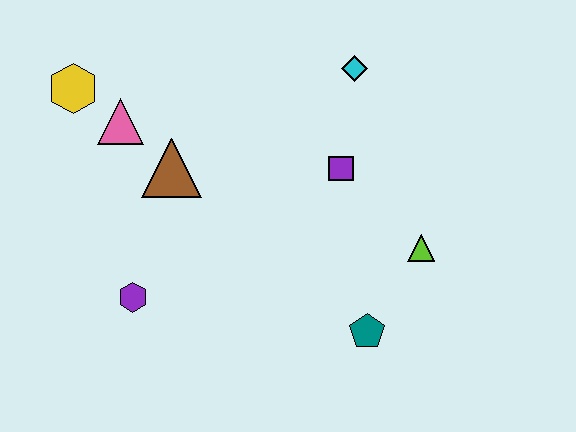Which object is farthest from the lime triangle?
The yellow hexagon is farthest from the lime triangle.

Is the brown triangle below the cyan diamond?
Yes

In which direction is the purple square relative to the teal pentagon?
The purple square is above the teal pentagon.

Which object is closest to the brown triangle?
The pink triangle is closest to the brown triangle.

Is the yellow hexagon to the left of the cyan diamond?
Yes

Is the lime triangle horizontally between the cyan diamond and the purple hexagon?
No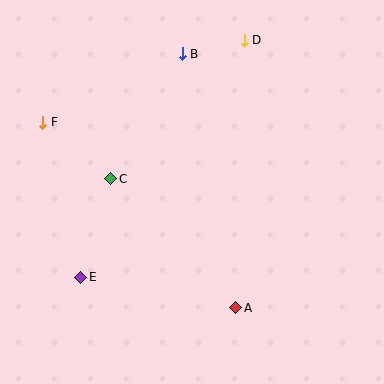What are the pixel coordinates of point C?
Point C is at (111, 179).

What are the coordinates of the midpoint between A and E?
The midpoint between A and E is at (158, 293).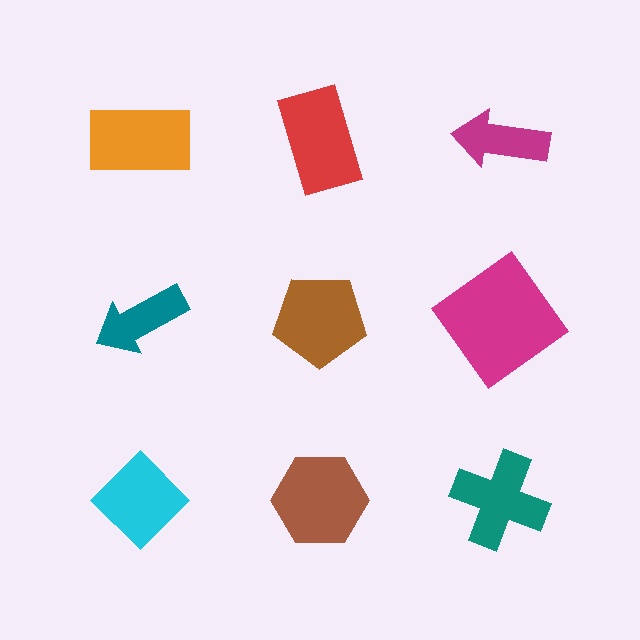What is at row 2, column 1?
A teal arrow.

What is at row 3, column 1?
A cyan diamond.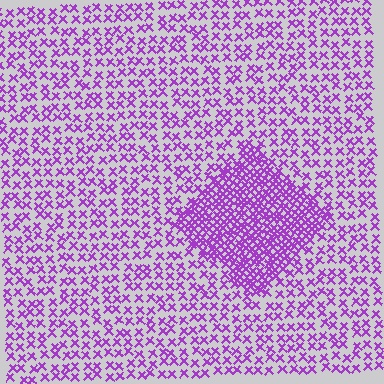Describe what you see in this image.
The image contains small purple elements arranged at two different densities. A diamond-shaped region is visible where the elements are more densely packed than the surrounding area.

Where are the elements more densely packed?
The elements are more densely packed inside the diamond boundary.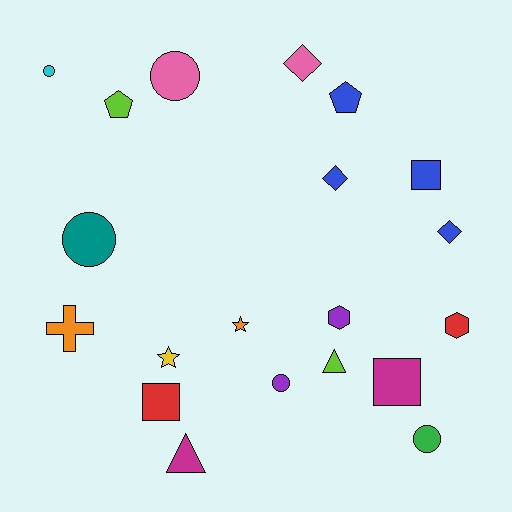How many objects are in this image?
There are 20 objects.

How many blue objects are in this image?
There are 4 blue objects.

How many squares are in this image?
There are 3 squares.